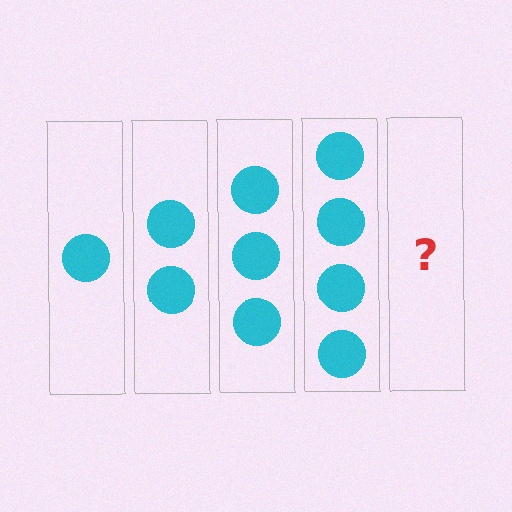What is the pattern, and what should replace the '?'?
The pattern is that each step adds one more circle. The '?' should be 5 circles.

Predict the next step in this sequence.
The next step is 5 circles.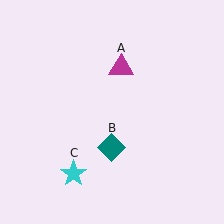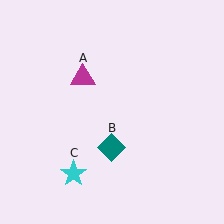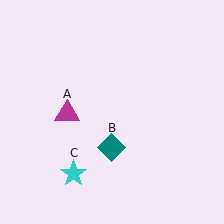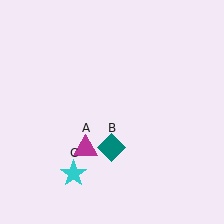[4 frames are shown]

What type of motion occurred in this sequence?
The magenta triangle (object A) rotated counterclockwise around the center of the scene.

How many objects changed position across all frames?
1 object changed position: magenta triangle (object A).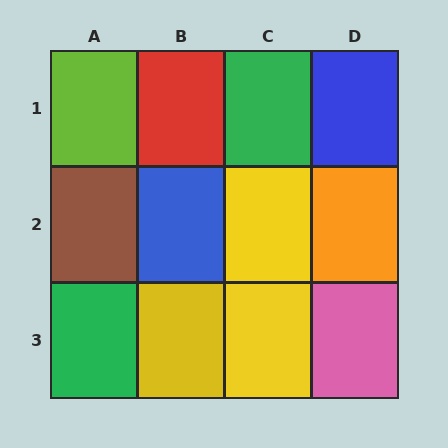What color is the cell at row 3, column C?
Yellow.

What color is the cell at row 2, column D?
Orange.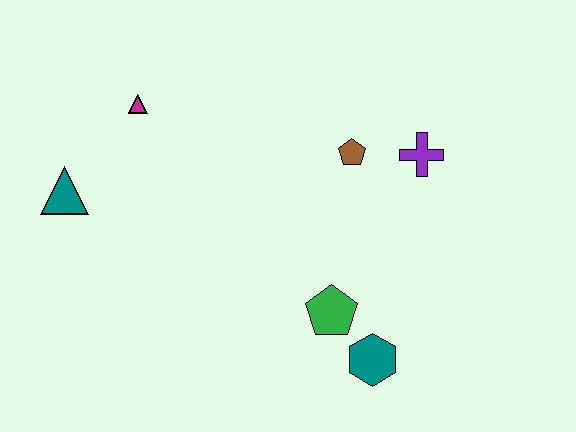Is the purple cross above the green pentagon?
Yes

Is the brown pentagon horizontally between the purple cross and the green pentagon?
Yes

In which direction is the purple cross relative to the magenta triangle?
The purple cross is to the right of the magenta triangle.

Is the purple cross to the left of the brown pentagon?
No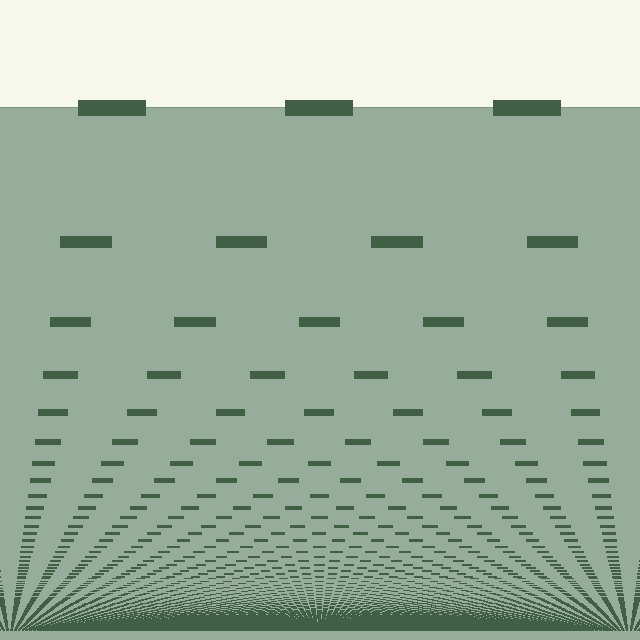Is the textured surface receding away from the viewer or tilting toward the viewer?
The surface appears to tilt toward the viewer. Texture elements get larger and sparser toward the top.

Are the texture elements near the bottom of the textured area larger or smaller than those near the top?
Smaller. The gradient is inverted — elements near the bottom are smaller and denser.